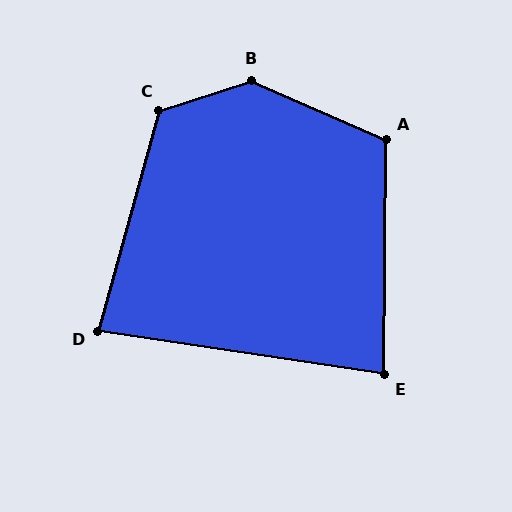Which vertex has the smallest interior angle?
E, at approximately 82 degrees.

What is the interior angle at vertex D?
Approximately 83 degrees (acute).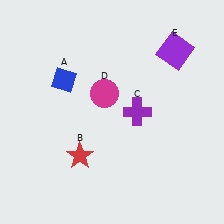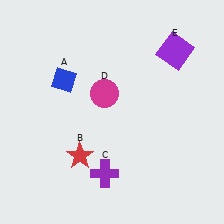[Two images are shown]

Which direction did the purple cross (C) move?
The purple cross (C) moved down.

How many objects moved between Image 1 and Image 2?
1 object moved between the two images.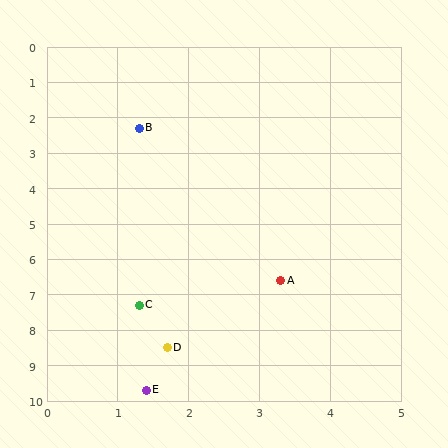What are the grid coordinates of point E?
Point E is at approximately (1.4, 9.7).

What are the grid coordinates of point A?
Point A is at approximately (3.3, 6.6).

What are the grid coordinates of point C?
Point C is at approximately (1.3, 7.3).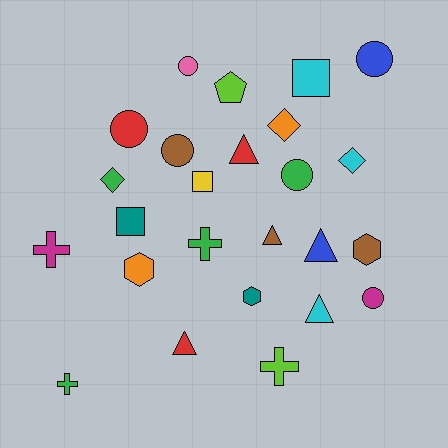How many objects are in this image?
There are 25 objects.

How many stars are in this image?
There are no stars.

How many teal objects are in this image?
There are 2 teal objects.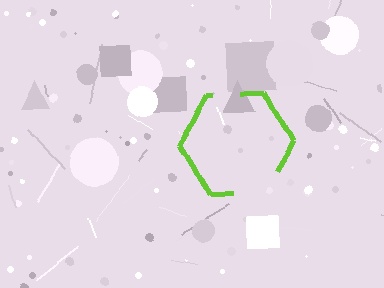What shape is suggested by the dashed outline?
The dashed outline suggests a hexagon.